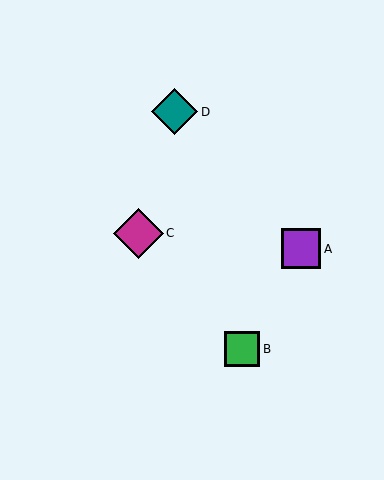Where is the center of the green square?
The center of the green square is at (242, 349).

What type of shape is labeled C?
Shape C is a magenta diamond.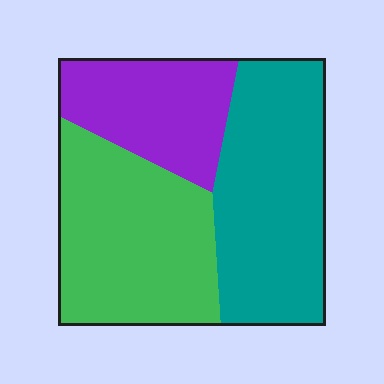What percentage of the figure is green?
Green covers 38% of the figure.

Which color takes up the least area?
Purple, at roughly 25%.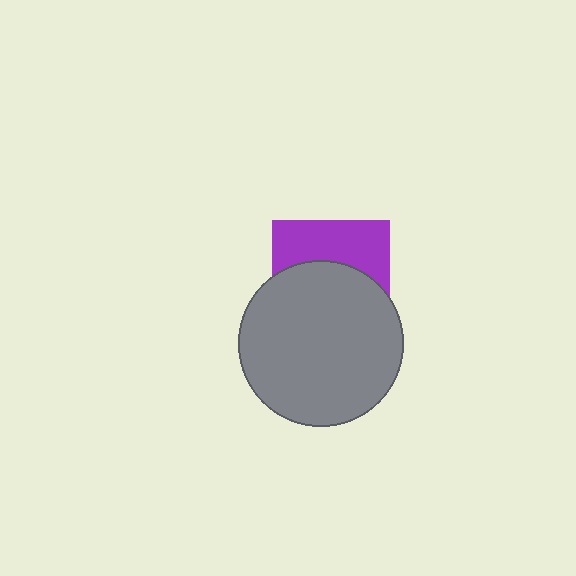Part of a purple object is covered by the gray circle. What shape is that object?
It is a square.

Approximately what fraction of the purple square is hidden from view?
Roughly 59% of the purple square is hidden behind the gray circle.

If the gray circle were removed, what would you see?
You would see the complete purple square.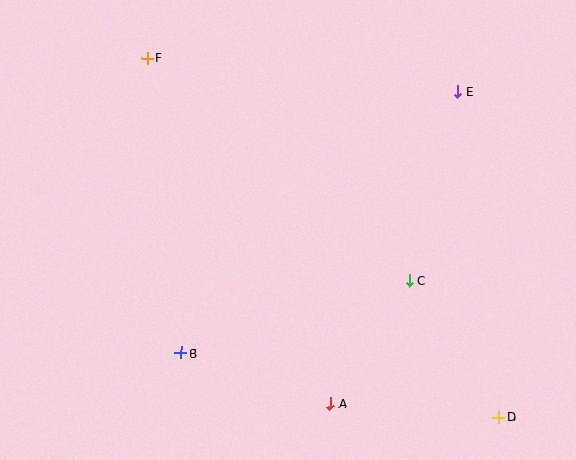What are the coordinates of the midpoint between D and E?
The midpoint between D and E is at (479, 254).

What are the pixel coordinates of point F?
Point F is at (147, 58).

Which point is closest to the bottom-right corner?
Point D is closest to the bottom-right corner.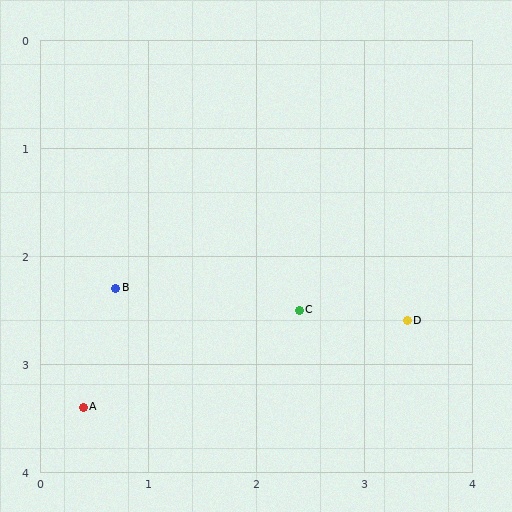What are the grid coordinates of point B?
Point B is at approximately (0.7, 2.3).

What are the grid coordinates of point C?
Point C is at approximately (2.4, 2.5).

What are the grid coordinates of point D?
Point D is at approximately (3.4, 2.6).